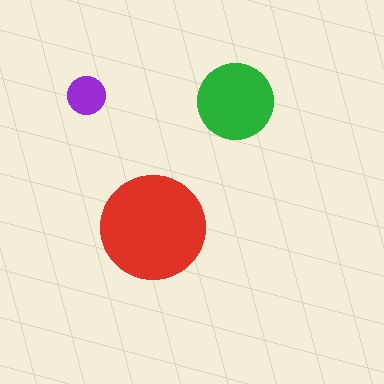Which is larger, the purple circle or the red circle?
The red one.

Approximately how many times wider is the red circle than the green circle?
About 1.5 times wider.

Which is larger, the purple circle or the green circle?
The green one.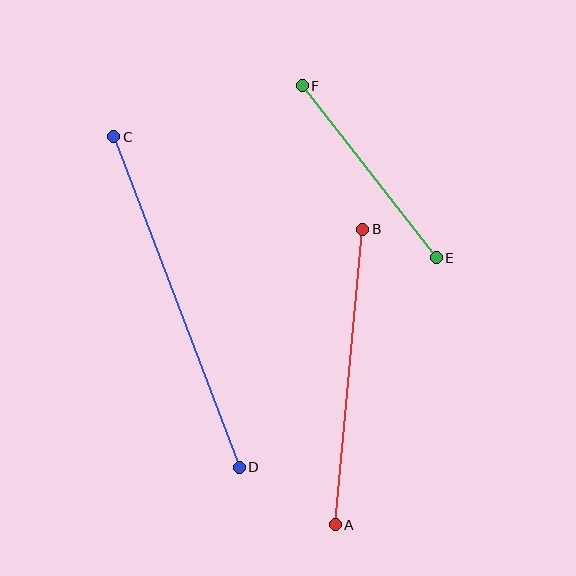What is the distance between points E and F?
The distance is approximately 218 pixels.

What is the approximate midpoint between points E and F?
The midpoint is at approximately (369, 172) pixels.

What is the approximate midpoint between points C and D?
The midpoint is at approximately (177, 302) pixels.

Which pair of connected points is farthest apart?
Points C and D are farthest apart.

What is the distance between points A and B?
The distance is approximately 297 pixels.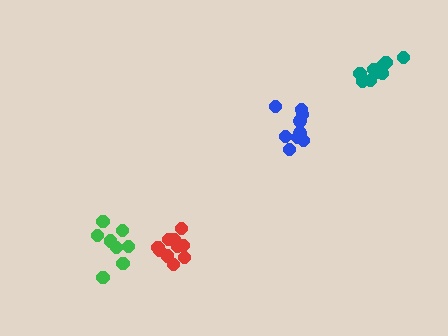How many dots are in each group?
Group 1: 11 dots, Group 2: 9 dots, Group 3: 9 dots, Group 4: 8 dots (37 total).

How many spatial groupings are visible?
There are 4 spatial groupings.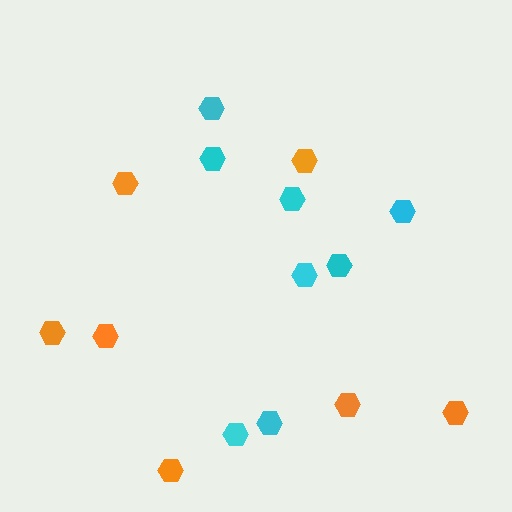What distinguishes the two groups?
There are 2 groups: one group of orange hexagons (7) and one group of cyan hexagons (8).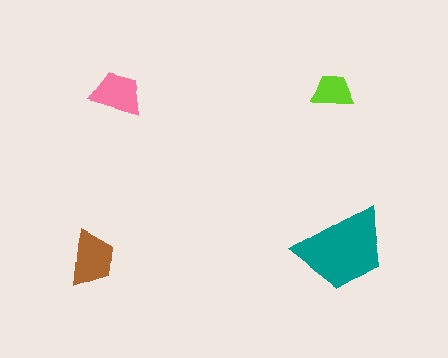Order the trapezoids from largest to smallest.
the teal one, the brown one, the pink one, the lime one.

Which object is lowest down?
The brown trapezoid is bottommost.